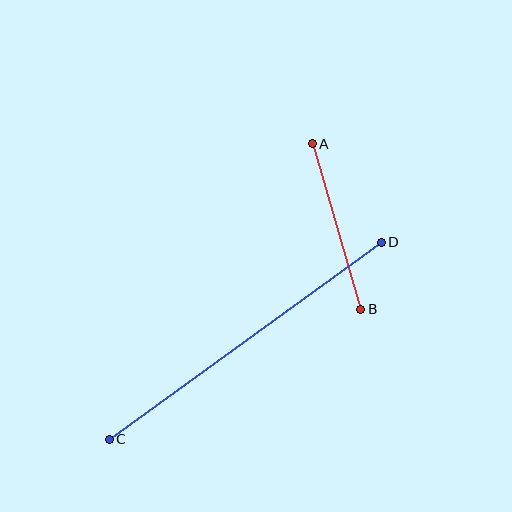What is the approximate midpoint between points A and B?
The midpoint is at approximately (337, 227) pixels.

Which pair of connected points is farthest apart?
Points C and D are farthest apart.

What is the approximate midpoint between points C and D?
The midpoint is at approximately (245, 341) pixels.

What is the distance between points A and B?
The distance is approximately 172 pixels.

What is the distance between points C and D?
The distance is approximately 336 pixels.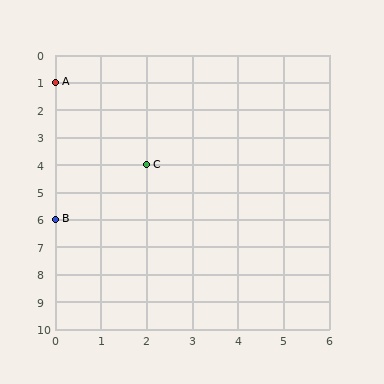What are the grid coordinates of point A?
Point A is at grid coordinates (0, 1).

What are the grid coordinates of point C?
Point C is at grid coordinates (2, 4).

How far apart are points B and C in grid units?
Points B and C are 2 columns and 2 rows apart (about 2.8 grid units diagonally).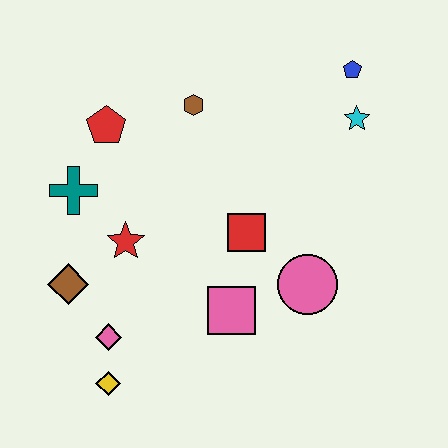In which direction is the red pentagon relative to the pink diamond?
The red pentagon is above the pink diamond.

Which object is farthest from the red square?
The yellow diamond is farthest from the red square.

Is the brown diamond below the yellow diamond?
No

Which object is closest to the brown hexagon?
The red pentagon is closest to the brown hexagon.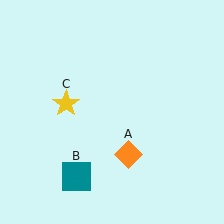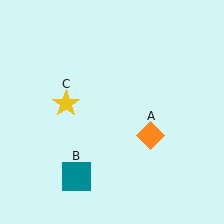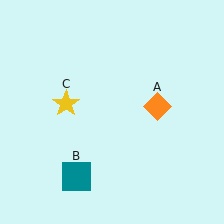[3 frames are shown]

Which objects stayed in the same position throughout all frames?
Teal square (object B) and yellow star (object C) remained stationary.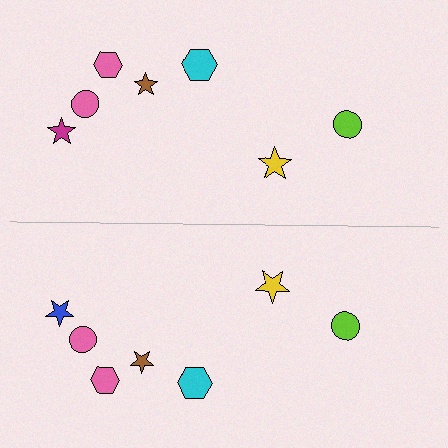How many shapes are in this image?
There are 14 shapes in this image.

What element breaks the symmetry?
The blue star on the bottom side breaks the symmetry — its mirror counterpart is magenta.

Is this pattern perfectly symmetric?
No, the pattern is not perfectly symmetric. The blue star on the bottom side breaks the symmetry — its mirror counterpart is magenta.